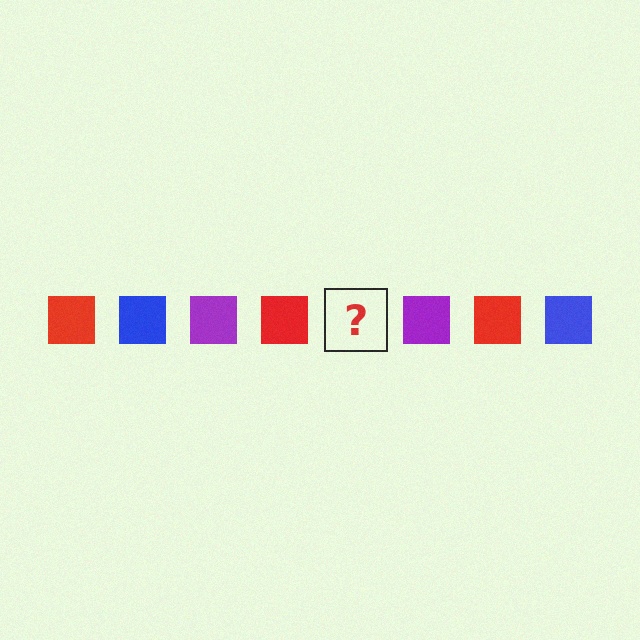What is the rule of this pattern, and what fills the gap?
The rule is that the pattern cycles through red, blue, purple squares. The gap should be filled with a blue square.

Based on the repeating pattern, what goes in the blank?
The blank should be a blue square.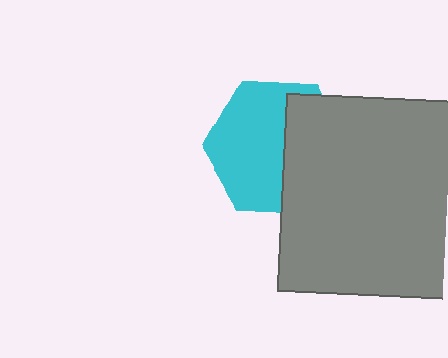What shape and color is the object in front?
The object in front is a gray square.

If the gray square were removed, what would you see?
You would see the complete cyan hexagon.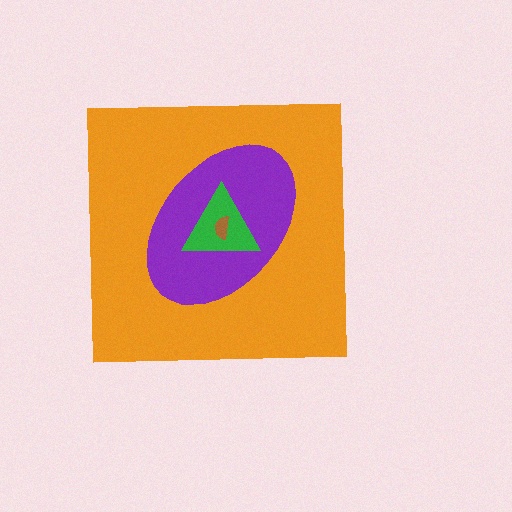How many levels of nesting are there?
4.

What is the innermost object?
The brown semicircle.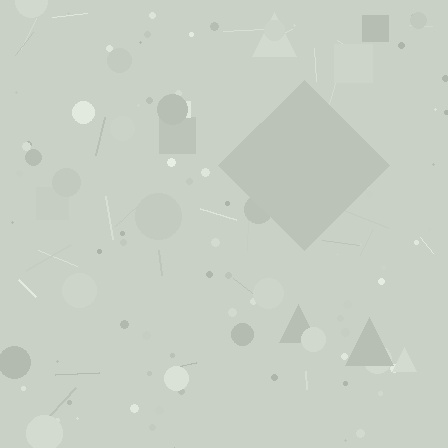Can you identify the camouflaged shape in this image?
The camouflaged shape is a diamond.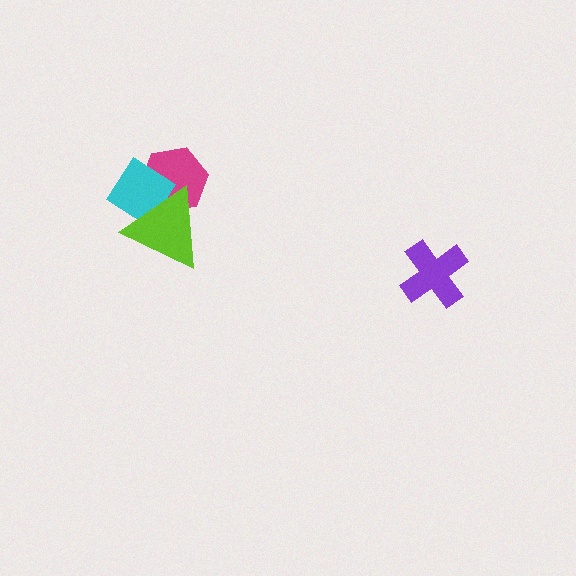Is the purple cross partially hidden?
No, no other shape covers it.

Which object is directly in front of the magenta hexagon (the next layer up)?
The cyan diamond is directly in front of the magenta hexagon.